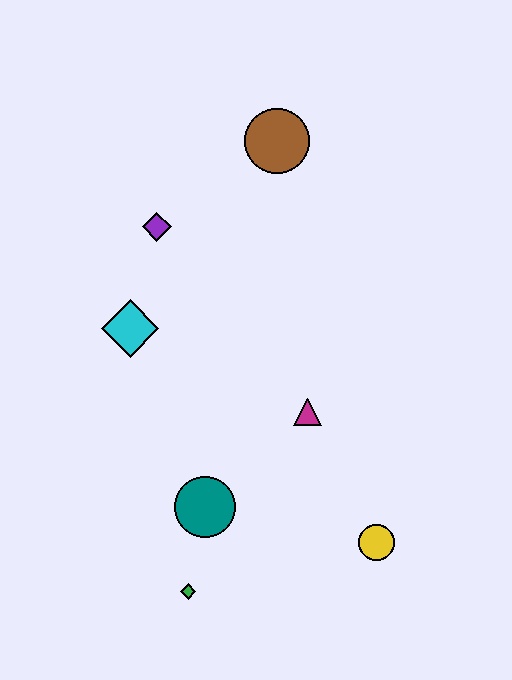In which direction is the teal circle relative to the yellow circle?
The teal circle is to the left of the yellow circle.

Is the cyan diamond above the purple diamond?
No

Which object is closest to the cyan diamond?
The purple diamond is closest to the cyan diamond.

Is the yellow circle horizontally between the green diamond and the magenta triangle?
No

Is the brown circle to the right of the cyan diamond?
Yes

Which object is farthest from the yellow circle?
The brown circle is farthest from the yellow circle.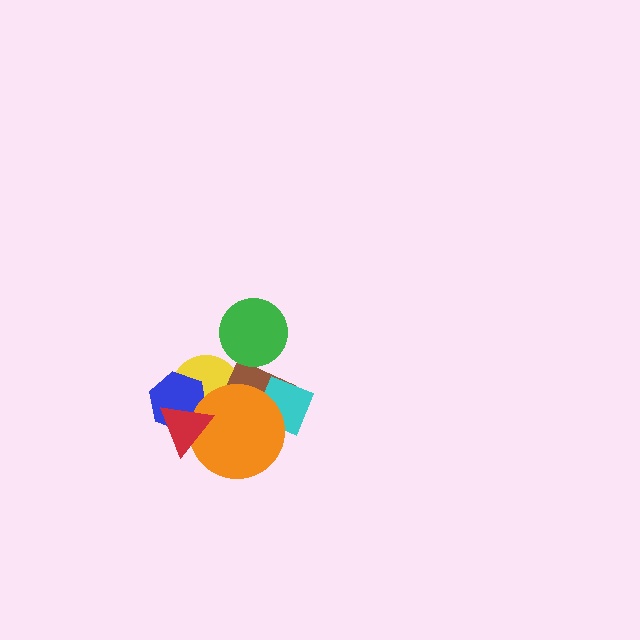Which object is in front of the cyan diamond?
The orange circle is in front of the cyan diamond.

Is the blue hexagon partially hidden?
Yes, it is partially covered by another shape.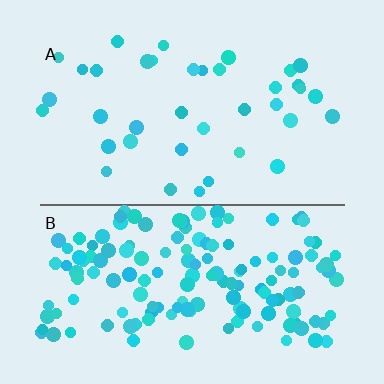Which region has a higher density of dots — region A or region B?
B (the bottom).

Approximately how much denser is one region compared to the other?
Approximately 4.0× — region B over region A.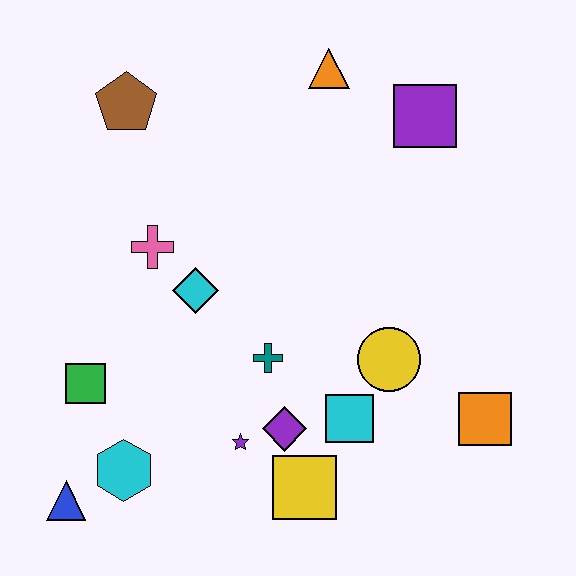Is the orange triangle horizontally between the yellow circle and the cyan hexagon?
Yes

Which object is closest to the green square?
The cyan hexagon is closest to the green square.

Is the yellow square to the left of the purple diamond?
No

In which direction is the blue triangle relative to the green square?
The blue triangle is below the green square.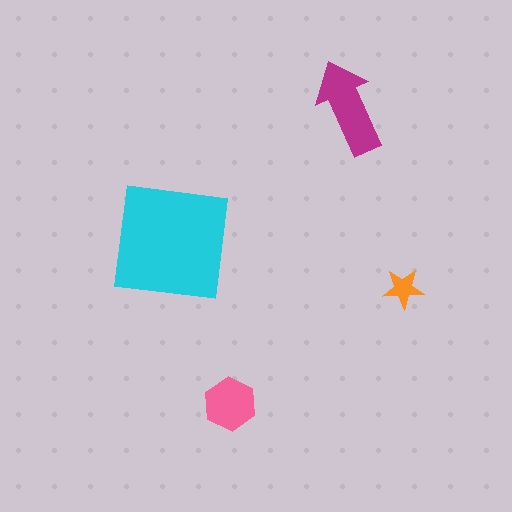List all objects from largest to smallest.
The cyan square, the magenta arrow, the pink hexagon, the orange star.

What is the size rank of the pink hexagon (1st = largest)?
3rd.